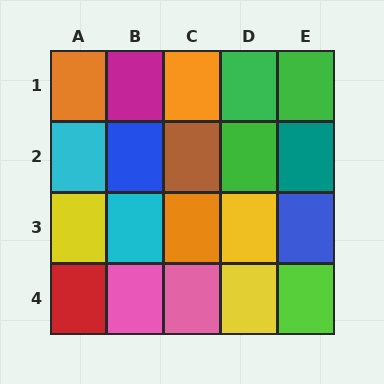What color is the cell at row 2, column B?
Blue.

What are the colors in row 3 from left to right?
Yellow, cyan, orange, yellow, blue.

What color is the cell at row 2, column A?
Cyan.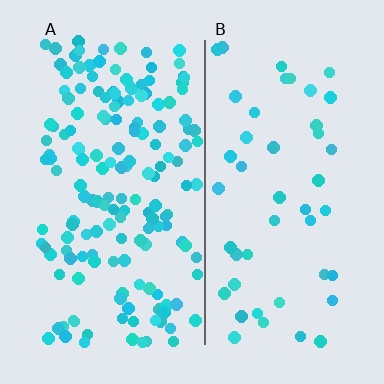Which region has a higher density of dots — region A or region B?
A (the left).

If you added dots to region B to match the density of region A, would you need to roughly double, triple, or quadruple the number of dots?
Approximately triple.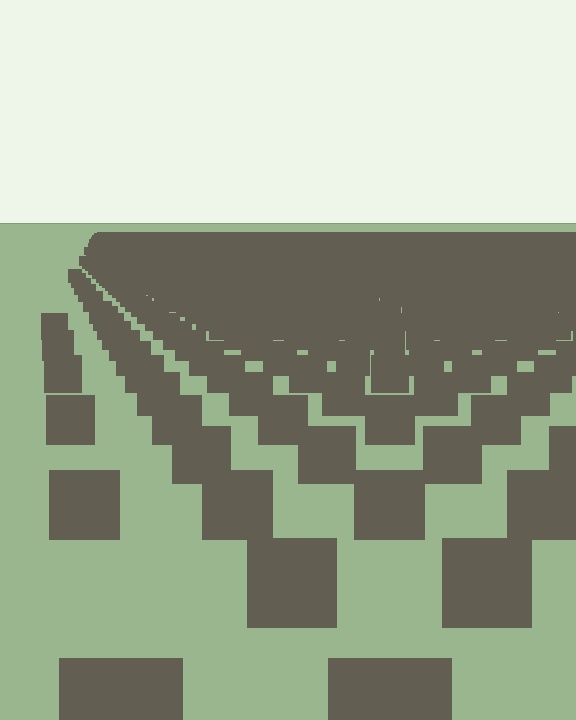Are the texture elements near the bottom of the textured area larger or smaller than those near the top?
Larger. Near the bottom, elements are closer to the viewer and appear at a bigger on-screen size.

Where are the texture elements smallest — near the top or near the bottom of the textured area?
Near the top.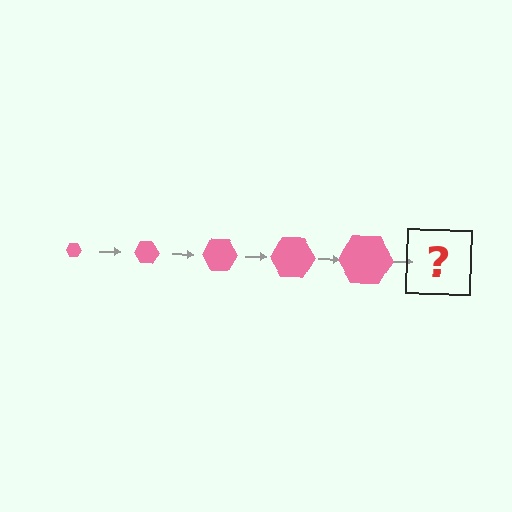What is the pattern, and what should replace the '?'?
The pattern is that the hexagon gets progressively larger each step. The '?' should be a pink hexagon, larger than the previous one.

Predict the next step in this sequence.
The next step is a pink hexagon, larger than the previous one.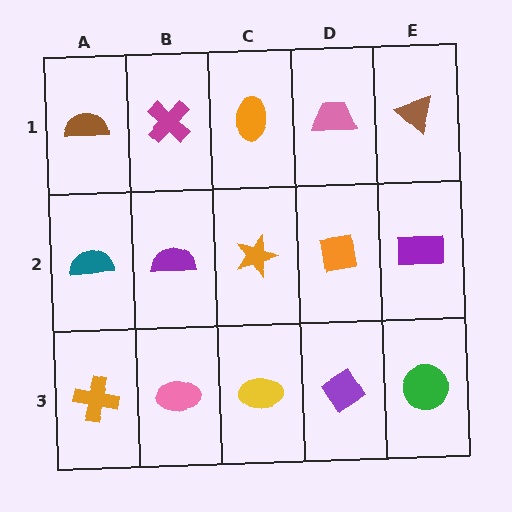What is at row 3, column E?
A green circle.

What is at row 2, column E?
A purple rectangle.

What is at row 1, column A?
A brown semicircle.